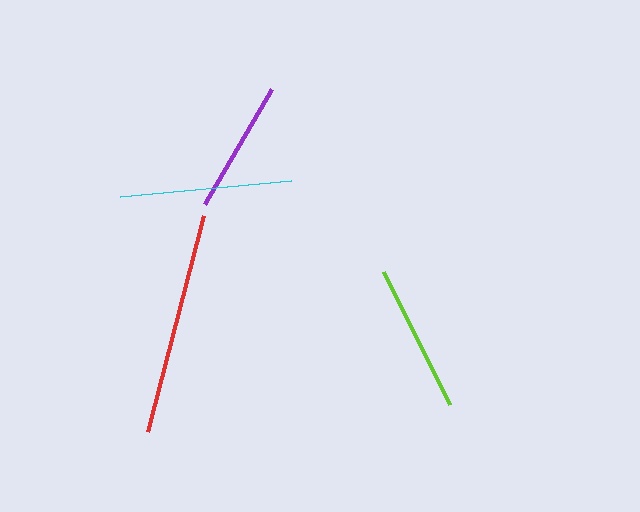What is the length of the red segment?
The red segment is approximately 223 pixels long.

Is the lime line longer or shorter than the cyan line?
The cyan line is longer than the lime line.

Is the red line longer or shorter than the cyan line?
The red line is longer than the cyan line.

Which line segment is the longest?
The red line is the longest at approximately 223 pixels.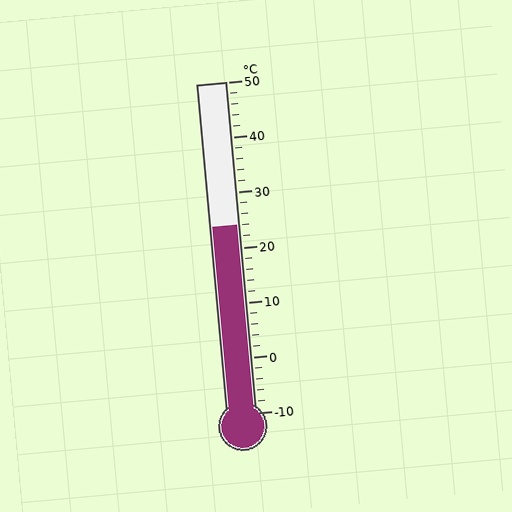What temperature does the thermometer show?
The thermometer shows approximately 24°C.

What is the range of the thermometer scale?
The thermometer scale ranges from -10°C to 50°C.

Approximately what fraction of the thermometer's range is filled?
The thermometer is filled to approximately 55% of its range.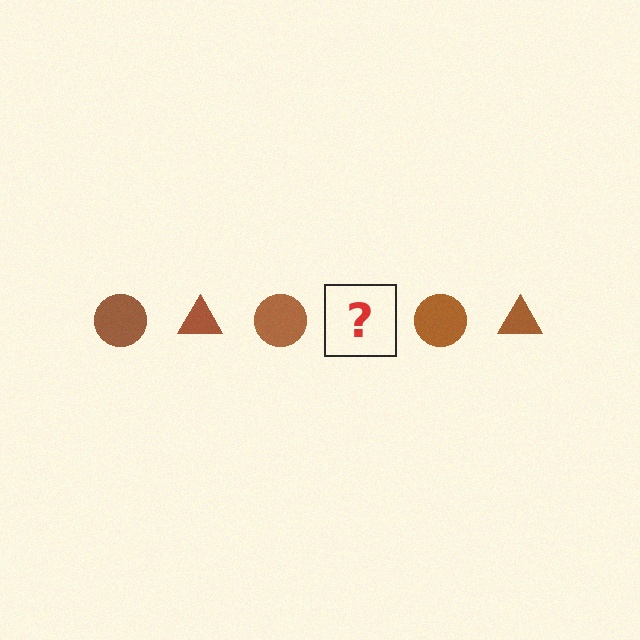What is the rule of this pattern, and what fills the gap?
The rule is that the pattern cycles through circle, triangle shapes in brown. The gap should be filled with a brown triangle.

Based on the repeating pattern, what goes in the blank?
The blank should be a brown triangle.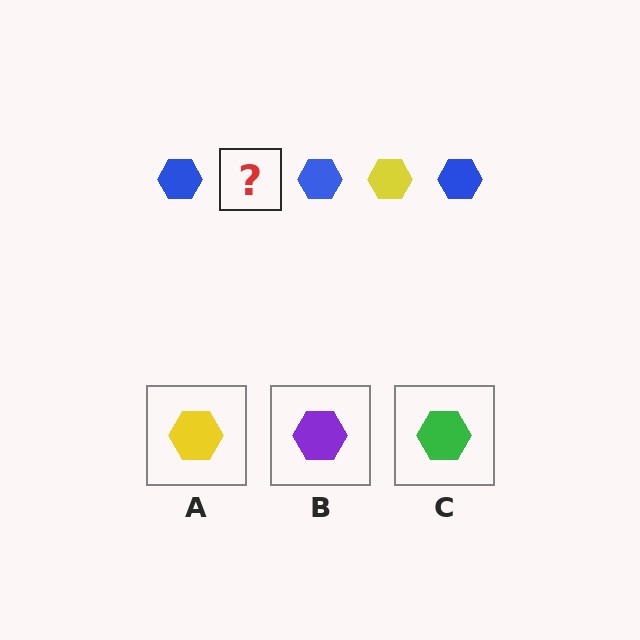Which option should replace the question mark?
Option A.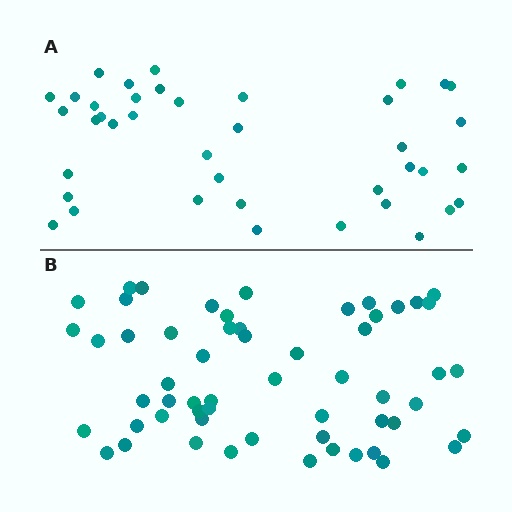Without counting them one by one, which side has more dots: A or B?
Region B (the bottom region) has more dots.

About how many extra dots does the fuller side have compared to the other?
Region B has approximately 15 more dots than region A.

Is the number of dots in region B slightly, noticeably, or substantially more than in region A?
Region B has noticeably more, but not dramatically so. The ratio is roughly 1.4 to 1.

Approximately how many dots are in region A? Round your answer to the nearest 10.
About 40 dots.